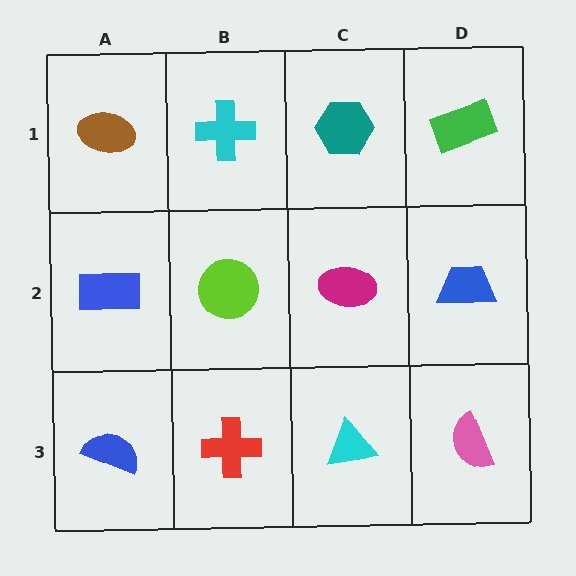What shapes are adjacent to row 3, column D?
A blue trapezoid (row 2, column D), a cyan triangle (row 3, column C).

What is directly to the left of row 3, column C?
A red cross.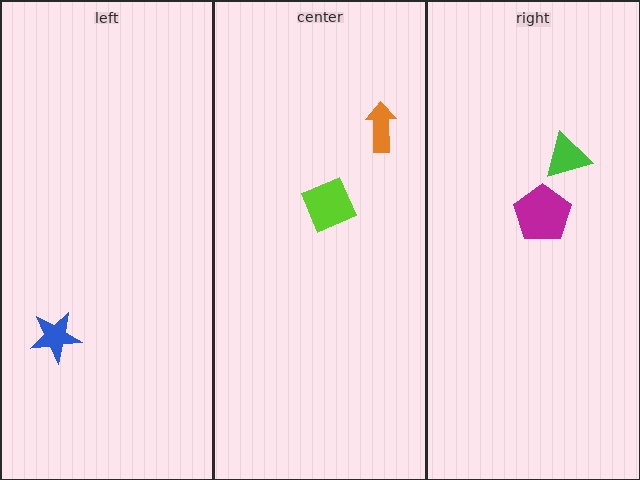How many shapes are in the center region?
2.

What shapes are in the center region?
The lime diamond, the orange arrow.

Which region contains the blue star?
The left region.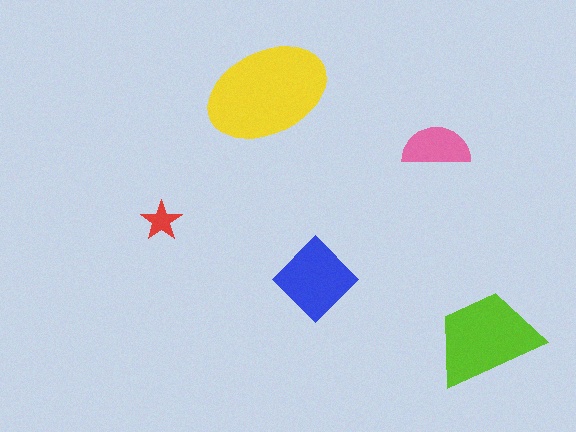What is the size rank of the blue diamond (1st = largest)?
3rd.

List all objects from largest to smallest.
The yellow ellipse, the lime trapezoid, the blue diamond, the pink semicircle, the red star.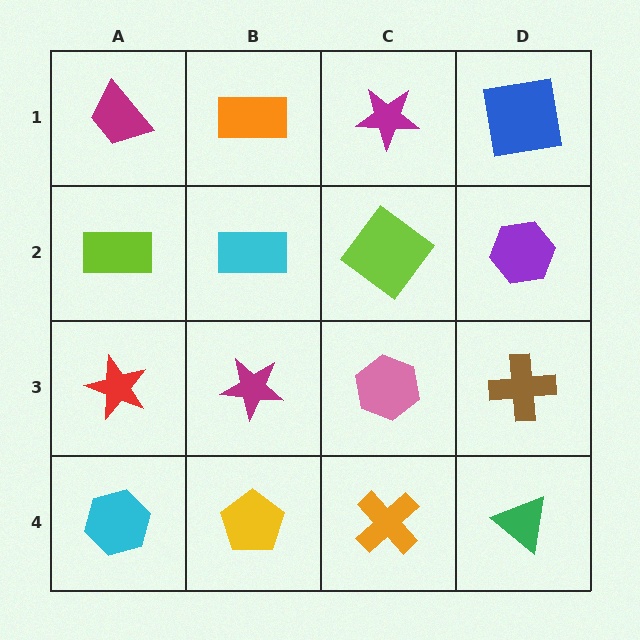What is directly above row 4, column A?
A red star.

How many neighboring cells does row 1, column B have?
3.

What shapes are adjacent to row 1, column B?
A cyan rectangle (row 2, column B), a magenta trapezoid (row 1, column A), a magenta star (row 1, column C).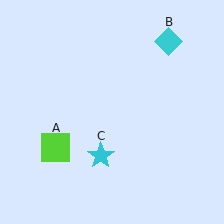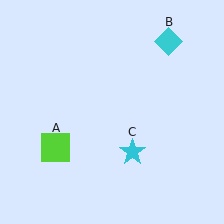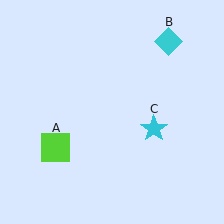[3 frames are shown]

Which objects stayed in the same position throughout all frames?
Lime square (object A) and cyan diamond (object B) remained stationary.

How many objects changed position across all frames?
1 object changed position: cyan star (object C).